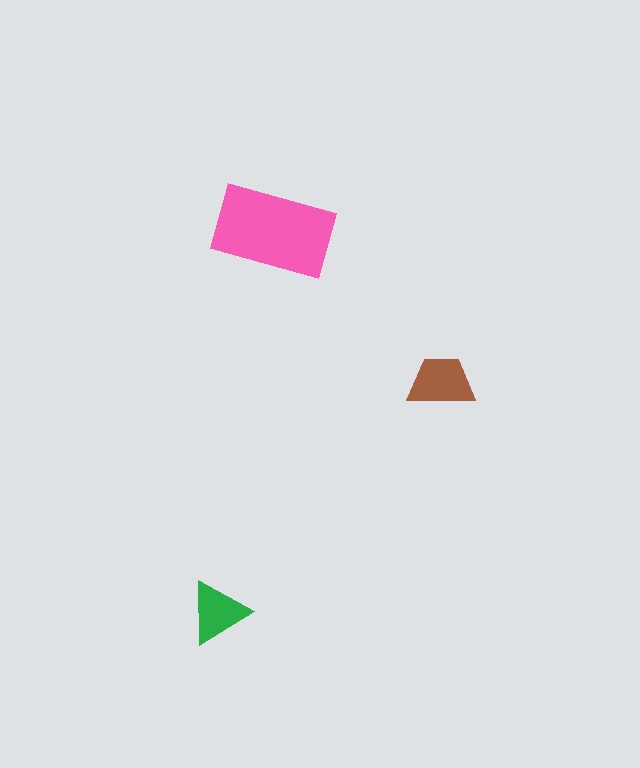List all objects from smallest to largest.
The green triangle, the brown trapezoid, the pink rectangle.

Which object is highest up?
The pink rectangle is topmost.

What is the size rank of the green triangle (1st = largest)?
3rd.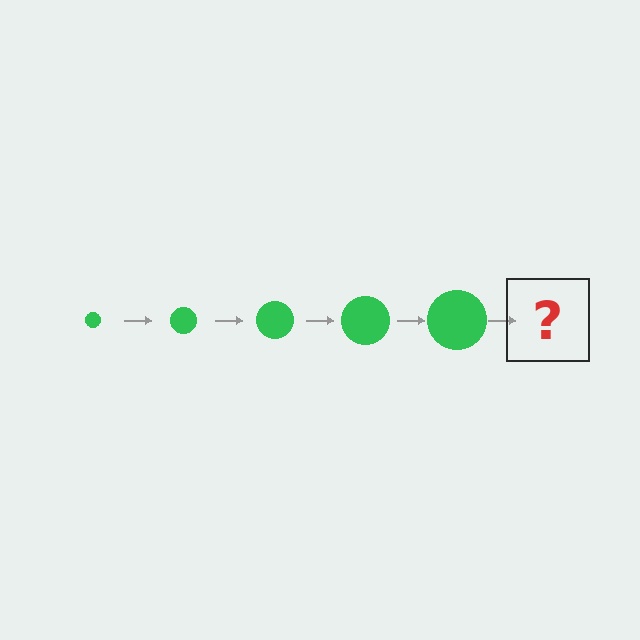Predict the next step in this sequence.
The next step is a green circle, larger than the previous one.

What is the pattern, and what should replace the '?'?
The pattern is that the circle gets progressively larger each step. The '?' should be a green circle, larger than the previous one.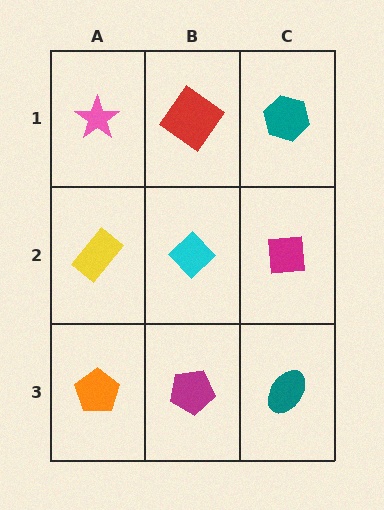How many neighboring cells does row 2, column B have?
4.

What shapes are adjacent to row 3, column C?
A magenta square (row 2, column C), a magenta pentagon (row 3, column B).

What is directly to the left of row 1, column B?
A pink star.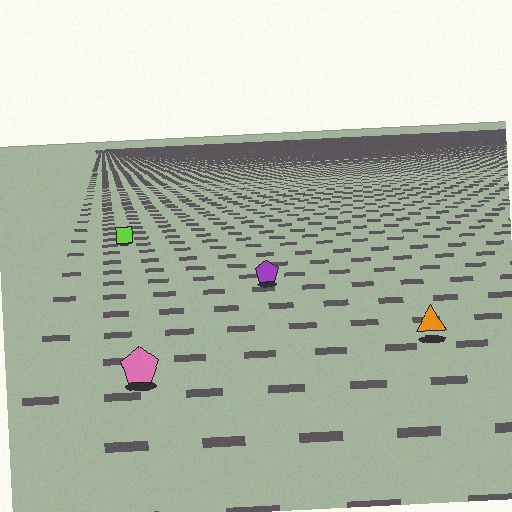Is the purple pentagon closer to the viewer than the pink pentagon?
No. The pink pentagon is closer — you can tell from the texture gradient: the ground texture is coarser near it.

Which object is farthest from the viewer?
The lime square is farthest from the viewer. It appears smaller and the ground texture around it is denser.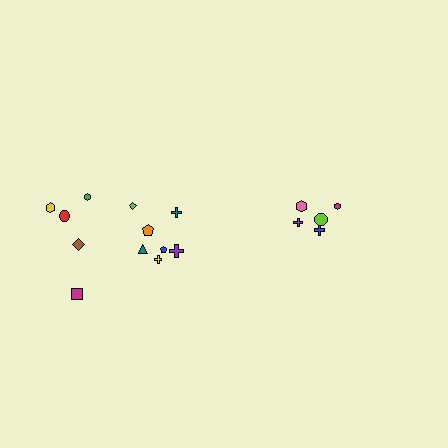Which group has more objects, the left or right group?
The left group.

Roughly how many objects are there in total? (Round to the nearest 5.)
Roughly 15 objects in total.